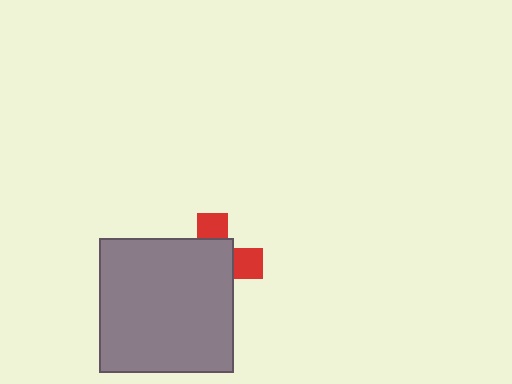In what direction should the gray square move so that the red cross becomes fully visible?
The gray square should move toward the lower-left. That is the shortest direction to clear the overlap and leave the red cross fully visible.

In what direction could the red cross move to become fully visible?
The red cross could move toward the upper-right. That would shift it out from behind the gray square entirely.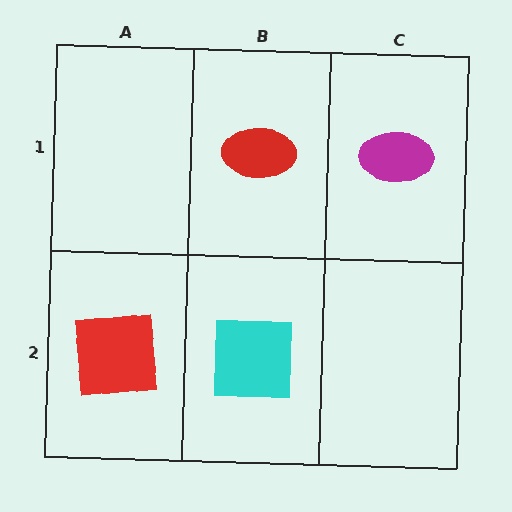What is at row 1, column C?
A magenta ellipse.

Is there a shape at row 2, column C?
No, that cell is empty.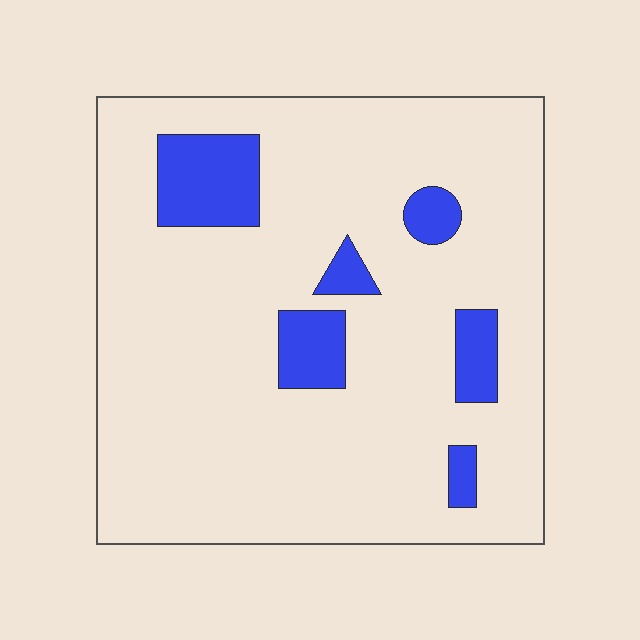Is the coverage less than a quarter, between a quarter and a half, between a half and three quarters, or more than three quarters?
Less than a quarter.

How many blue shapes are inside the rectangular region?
6.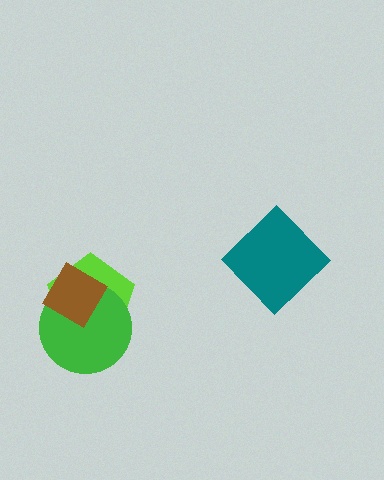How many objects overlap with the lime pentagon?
2 objects overlap with the lime pentagon.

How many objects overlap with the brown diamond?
2 objects overlap with the brown diamond.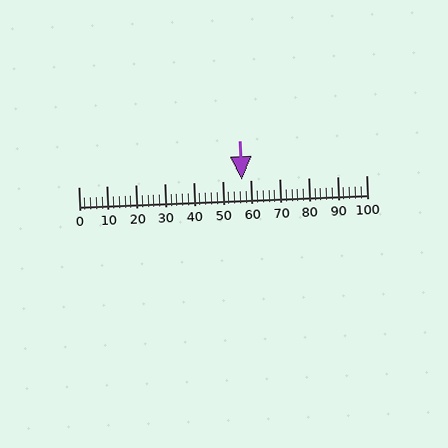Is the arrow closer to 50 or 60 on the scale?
The arrow is closer to 60.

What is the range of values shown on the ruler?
The ruler shows values from 0 to 100.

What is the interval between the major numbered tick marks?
The major tick marks are spaced 10 units apart.